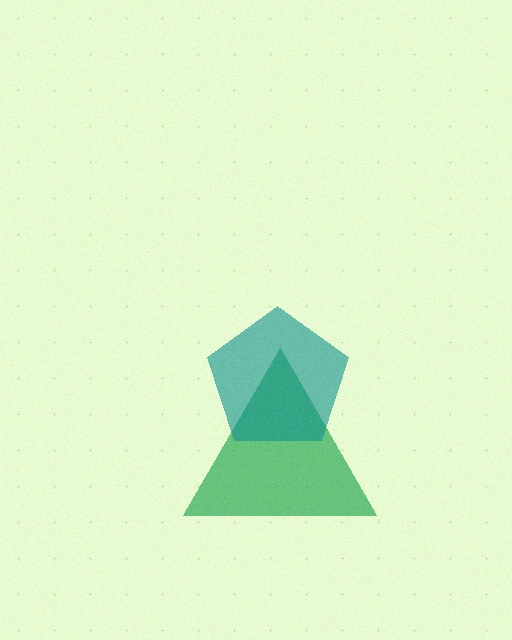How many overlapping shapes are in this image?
There are 2 overlapping shapes in the image.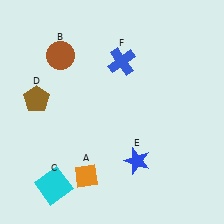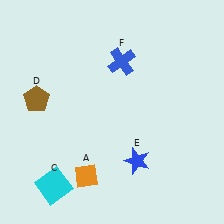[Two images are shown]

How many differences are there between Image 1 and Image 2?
There is 1 difference between the two images.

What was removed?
The brown circle (B) was removed in Image 2.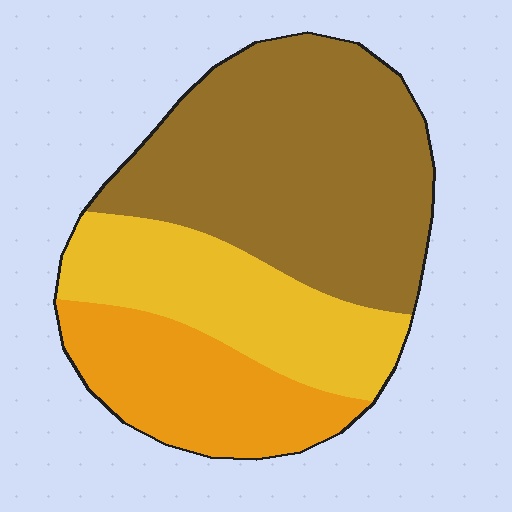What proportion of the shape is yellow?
Yellow covers roughly 25% of the shape.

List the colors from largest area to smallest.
From largest to smallest: brown, yellow, orange.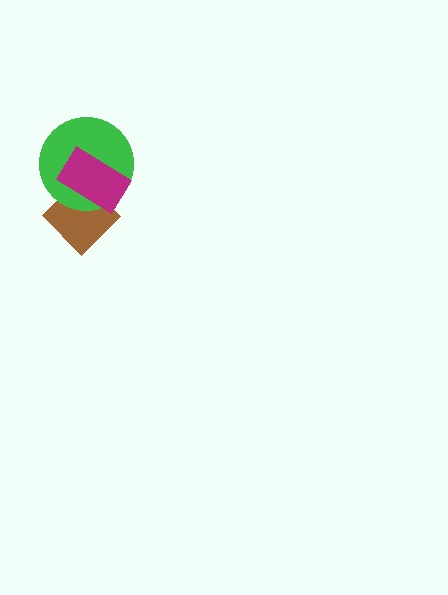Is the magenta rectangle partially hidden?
No, no other shape covers it.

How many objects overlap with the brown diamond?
2 objects overlap with the brown diamond.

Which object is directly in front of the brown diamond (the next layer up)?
The green circle is directly in front of the brown diamond.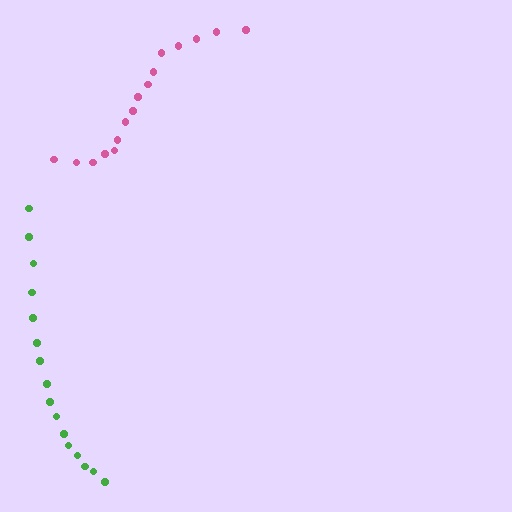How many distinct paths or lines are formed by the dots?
There are 2 distinct paths.